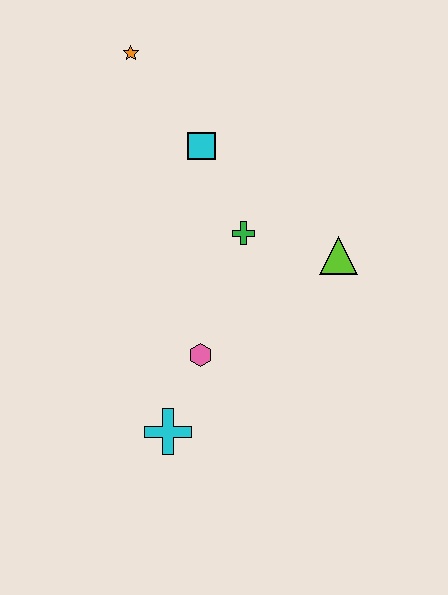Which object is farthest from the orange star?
The cyan cross is farthest from the orange star.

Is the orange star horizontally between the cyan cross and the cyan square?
No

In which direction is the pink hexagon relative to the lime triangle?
The pink hexagon is to the left of the lime triangle.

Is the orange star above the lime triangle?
Yes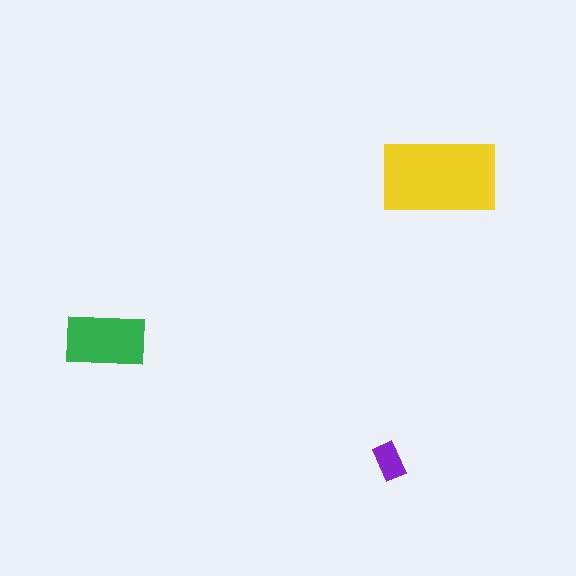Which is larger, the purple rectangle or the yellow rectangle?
The yellow one.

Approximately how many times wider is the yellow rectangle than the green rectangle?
About 1.5 times wider.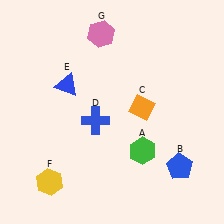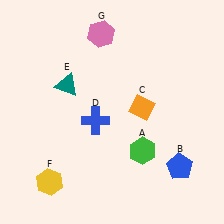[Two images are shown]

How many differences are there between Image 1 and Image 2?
There is 1 difference between the two images.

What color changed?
The triangle (E) changed from blue in Image 1 to teal in Image 2.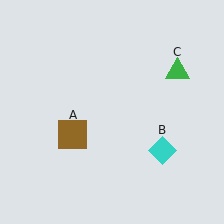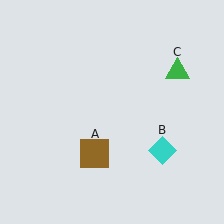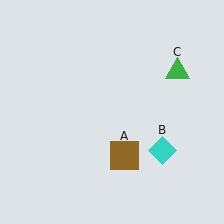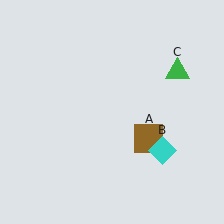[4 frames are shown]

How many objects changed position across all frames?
1 object changed position: brown square (object A).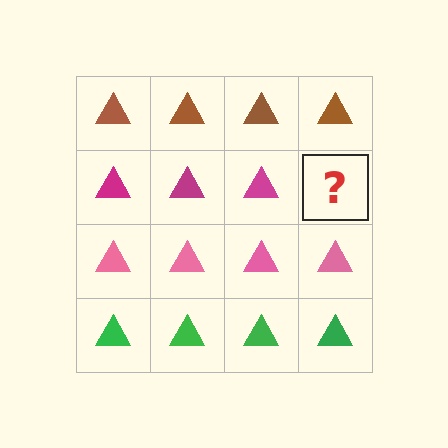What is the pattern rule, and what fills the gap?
The rule is that each row has a consistent color. The gap should be filled with a magenta triangle.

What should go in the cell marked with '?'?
The missing cell should contain a magenta triangle.